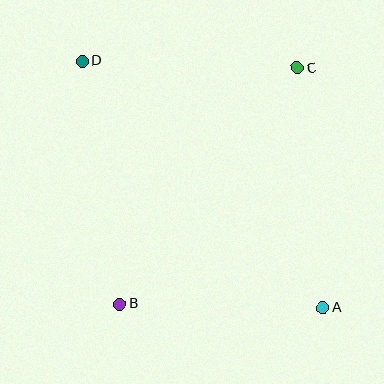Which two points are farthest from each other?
Points A and D are farthest from each other.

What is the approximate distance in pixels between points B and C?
The distance between B and C is approximately 295 pixels.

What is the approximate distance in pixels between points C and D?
The distance between C and D is approximately 215 pixels.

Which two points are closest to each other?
Points A and B are closest to each other.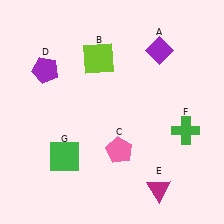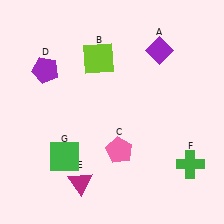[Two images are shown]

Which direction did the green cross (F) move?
The green cross (F) moved down.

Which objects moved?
The objects that moved are: the magenta triangle (E), the green cross (F).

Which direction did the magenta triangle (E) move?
The magenta triangle (E) moved left.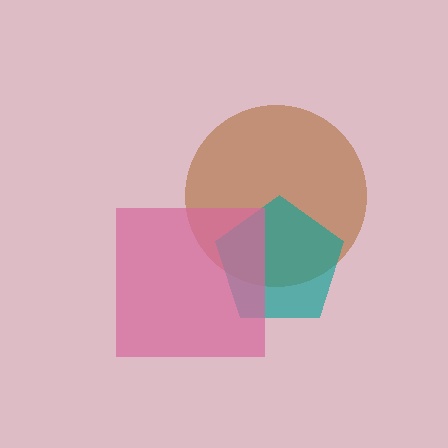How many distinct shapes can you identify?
There are 3 distinct shapes: a brown circle, a teal pentagon, a pink square.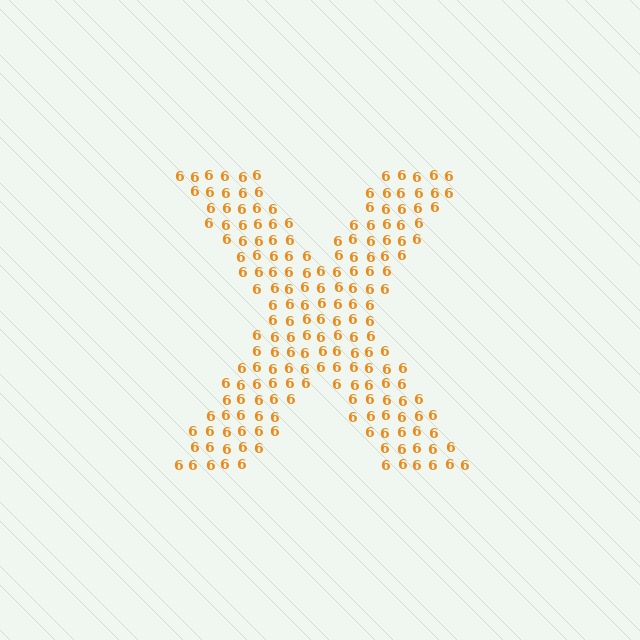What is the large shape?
The large shape is the letter X.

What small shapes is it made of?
It is made of small digit 6's.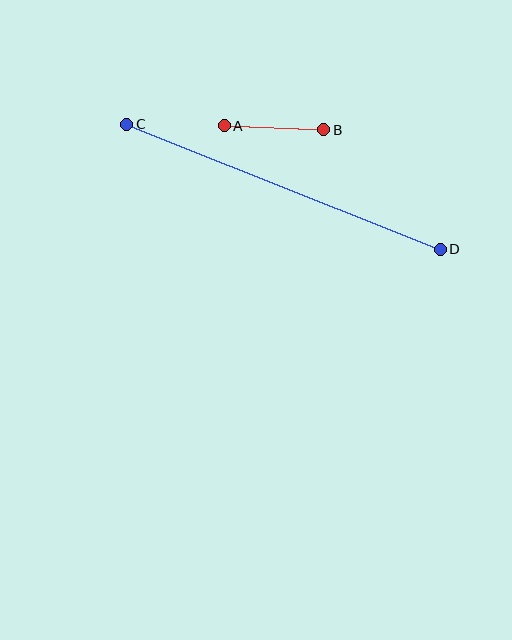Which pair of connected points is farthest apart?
Points C and D are farthest apart.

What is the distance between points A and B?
The distance is approximately 99 pixels.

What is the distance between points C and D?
The distance is approximately 337 pixels.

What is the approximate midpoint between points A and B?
The midpoint is at approximately (274, 128) pixels.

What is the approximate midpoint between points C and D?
The midpoint is at approximately (284, 187) pixels.